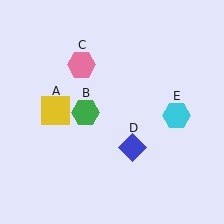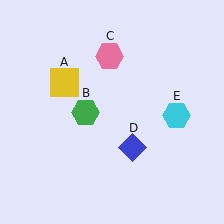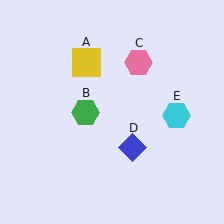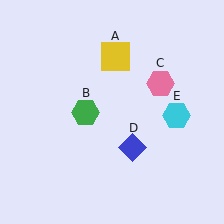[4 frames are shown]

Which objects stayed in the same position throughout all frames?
Green hexagon (object B) and blue diamond (object D) and cyan hexagon (object E) remained stationary.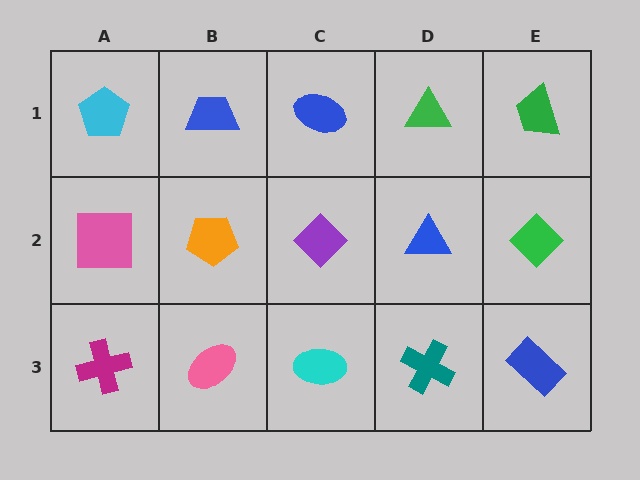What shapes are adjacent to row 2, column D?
A green triangle (row 1, column D), a teal cross (row 3, column D), a purple diamond (row 2, column C), a green diamond (row 2, column E).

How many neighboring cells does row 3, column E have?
2.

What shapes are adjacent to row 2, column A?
A cyan pentagon (row 1, column A), a magenta cross (row 3, column A), an orange pentagon (row 2, column B).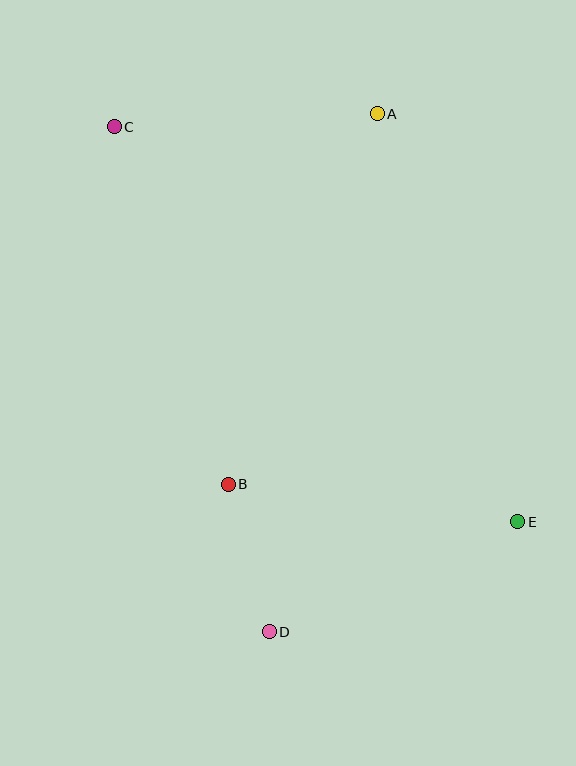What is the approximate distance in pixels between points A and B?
The distance between A and B is approximately 400 pixels.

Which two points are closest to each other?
Points B and D are closest to each other.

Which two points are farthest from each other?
Points C and E are farthest from each other.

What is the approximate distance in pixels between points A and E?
The distance between A and E is approximately 432 pixels.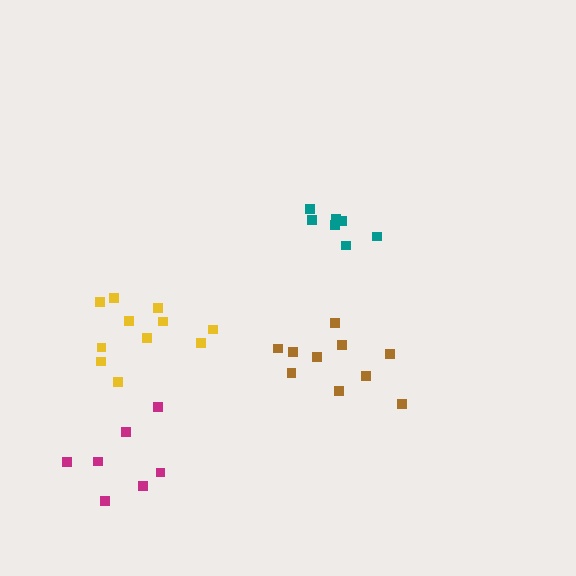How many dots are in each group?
Group 1: 10 dots, Group 2: 7 dots, Group 3: 11 dots, Group 4: 7 dots (35 total).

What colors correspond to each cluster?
The clusters are colored: brown, magenta, yellow, teal.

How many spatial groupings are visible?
There are 4 spatial groupings.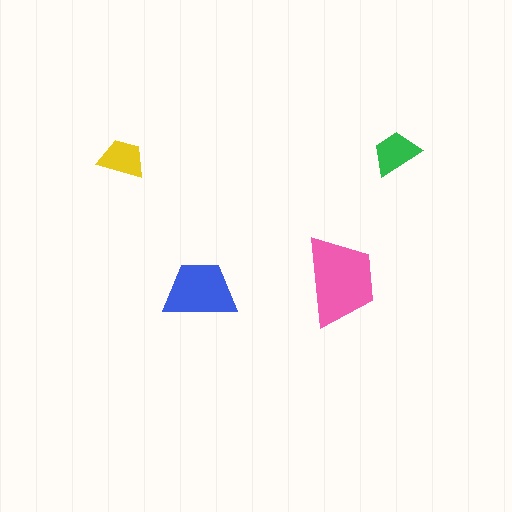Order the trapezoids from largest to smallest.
the pink one, the blue one, the green one, the yellow one.